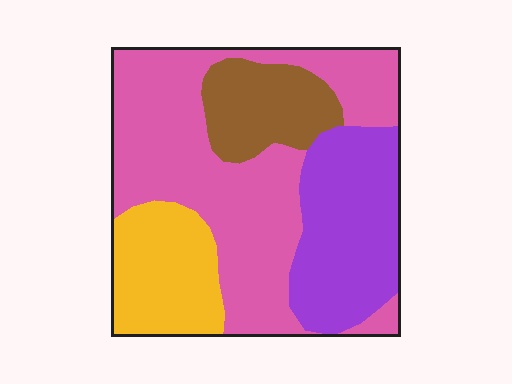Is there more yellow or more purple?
Purple.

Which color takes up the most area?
Pink, at roughly 45%.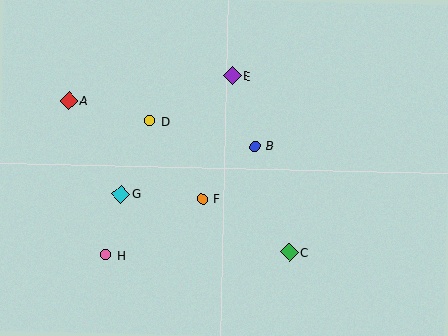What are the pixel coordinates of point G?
Point G is at (121, 194).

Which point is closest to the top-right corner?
Point E is closest to the top-right corner.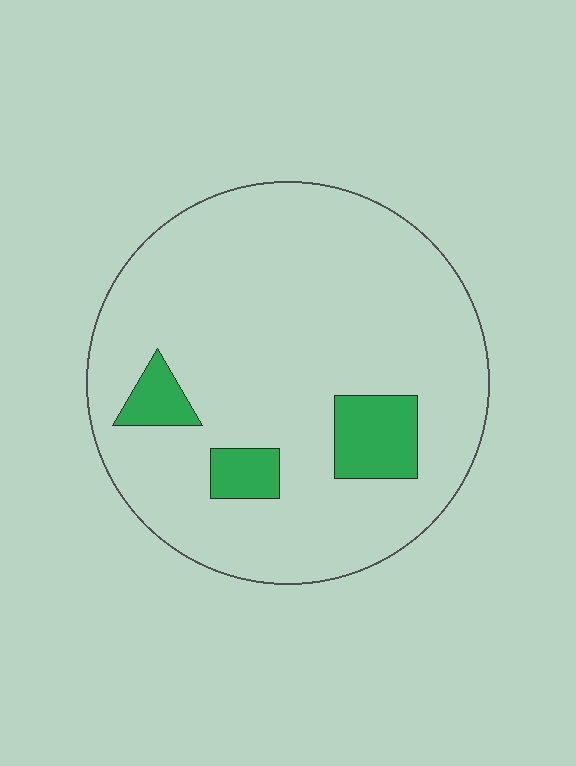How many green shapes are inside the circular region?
3.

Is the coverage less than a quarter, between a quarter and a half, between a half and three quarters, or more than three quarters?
Less than a quarter.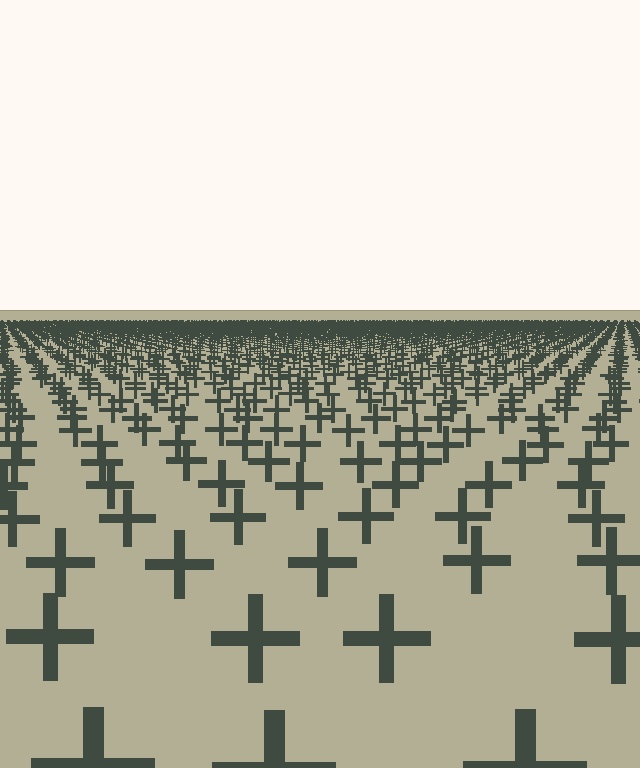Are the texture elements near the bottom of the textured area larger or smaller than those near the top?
Larger. Near the bottom, elements are closer to the viewer and appear at a bigger on-screen size.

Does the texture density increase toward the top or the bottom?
Density increases toward the top.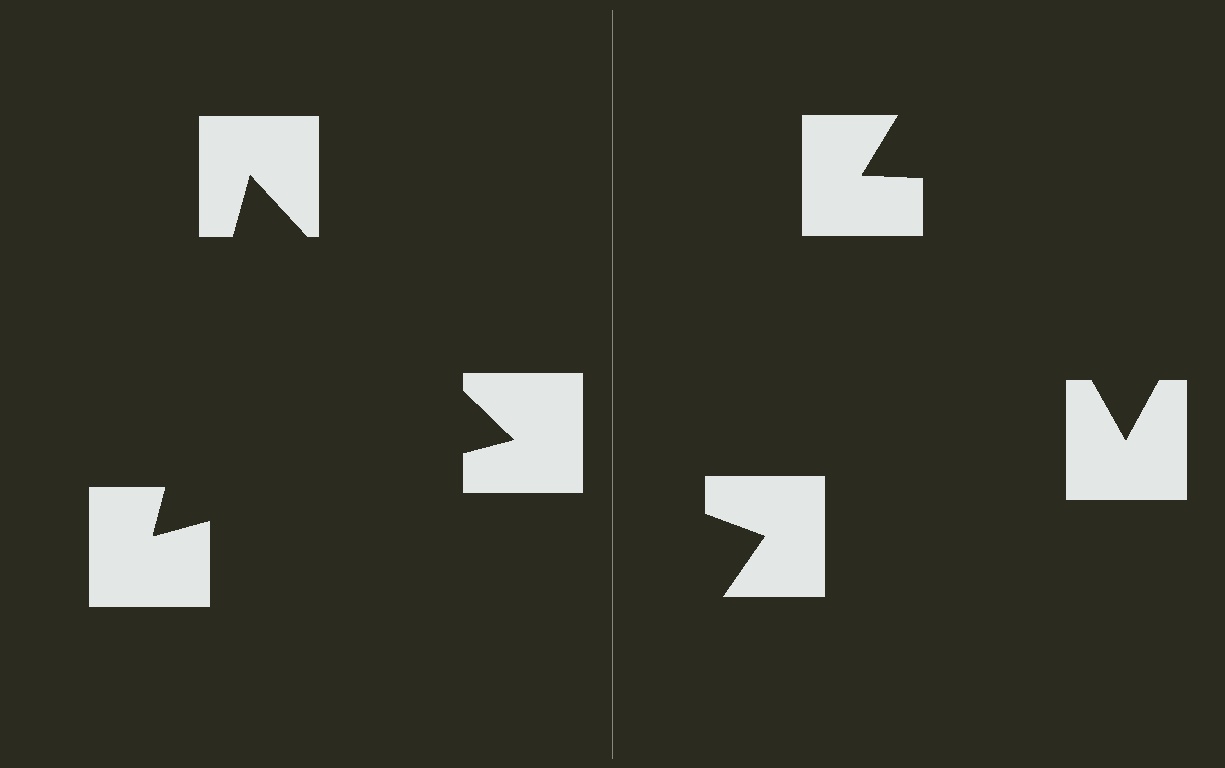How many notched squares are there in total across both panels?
6 — 3 on each side.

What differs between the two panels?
The notched squares are positioned identically on both sides; only the wedge orientations differ. On the left they align to a triangle; on the right they are misaligned.